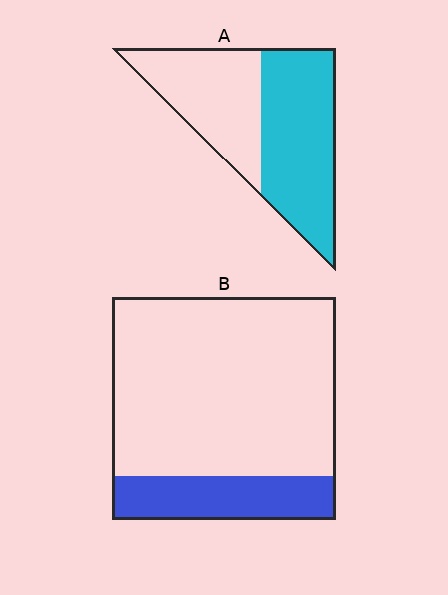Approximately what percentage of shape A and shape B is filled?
A is approximately 55% and B is approximately 20%.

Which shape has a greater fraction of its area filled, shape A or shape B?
Shape A.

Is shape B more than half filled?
No.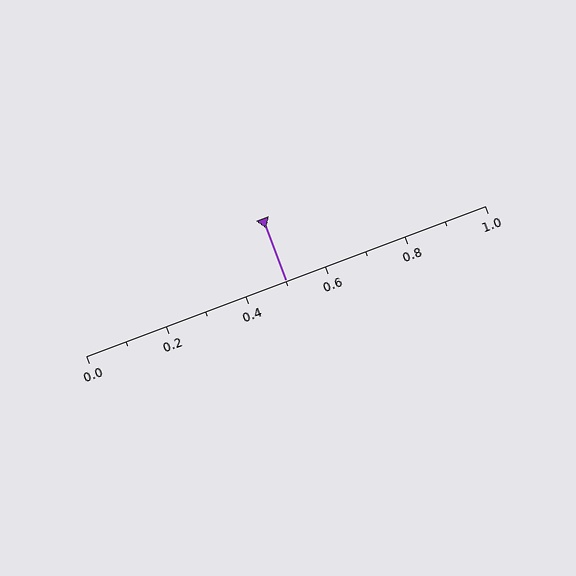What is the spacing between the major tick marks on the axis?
The major ticks are spaced 0.2 apart.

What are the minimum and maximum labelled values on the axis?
The axis runs from 0.0 to 1.0.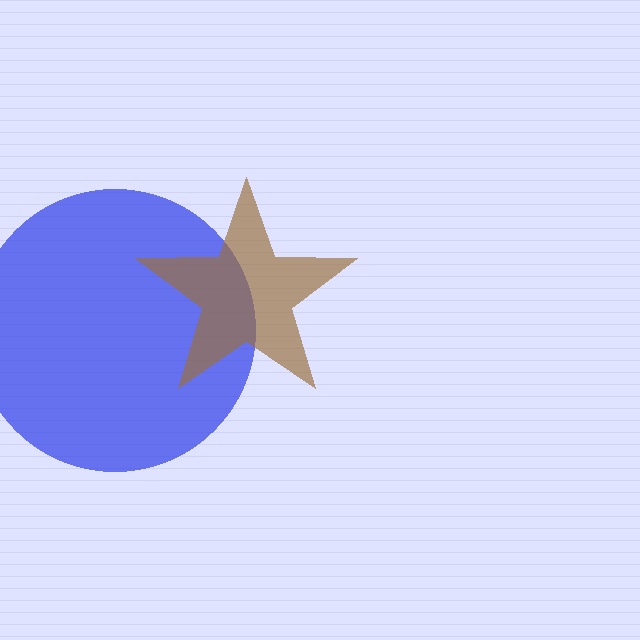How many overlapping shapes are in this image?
There are 2 overlapping shapes in the image.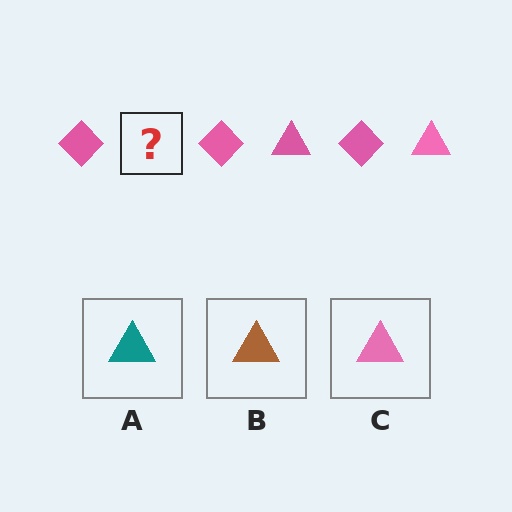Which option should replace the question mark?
Option C.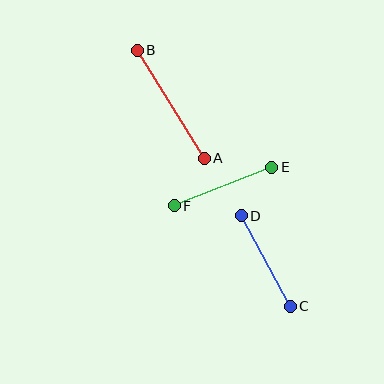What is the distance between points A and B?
The distance is approximately 127 pixels.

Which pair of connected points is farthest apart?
Points A and B are farthest apart.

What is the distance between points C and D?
The distance is approximately 103 pixels.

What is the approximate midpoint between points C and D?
The midpoint is at approximately (266, 261) pixels.